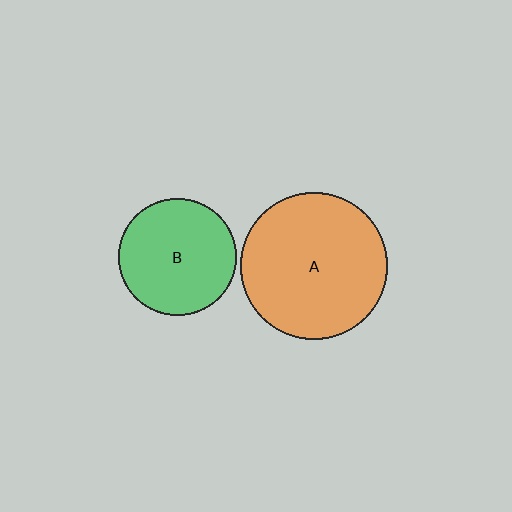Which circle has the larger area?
Circle A (orange).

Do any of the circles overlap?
No, none of the circles overlap.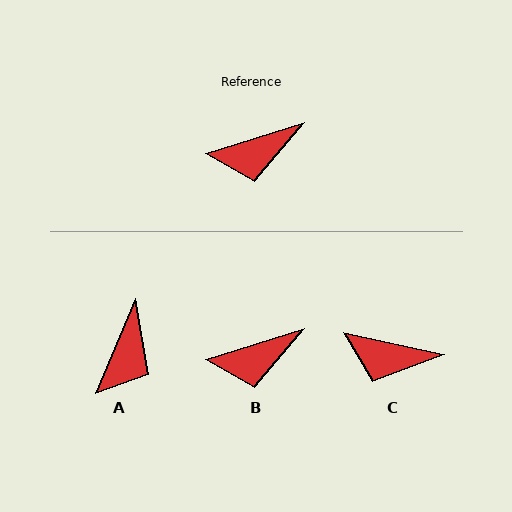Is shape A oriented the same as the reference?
No, it is off by about 50 degrees.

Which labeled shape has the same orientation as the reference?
B.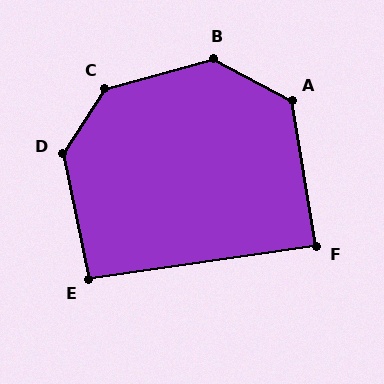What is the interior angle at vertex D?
Approximately 135 degrees (obtuse).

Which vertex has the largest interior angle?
C, at approximately 139 degrees.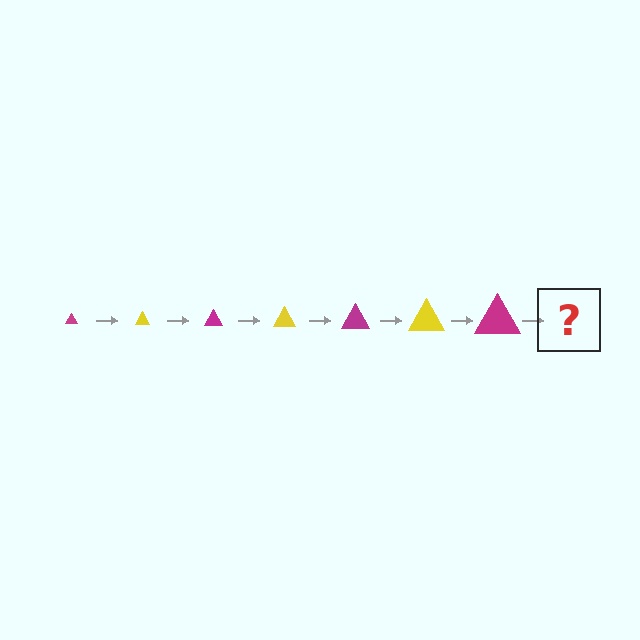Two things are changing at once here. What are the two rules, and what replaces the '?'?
The two rules are that the triangle grows larger each step and the color cycles through magenta and yellow. The '?' should be a yellow triangle, larger than the previous one.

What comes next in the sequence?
The next element should be a yellow triangle, larger than the previous one.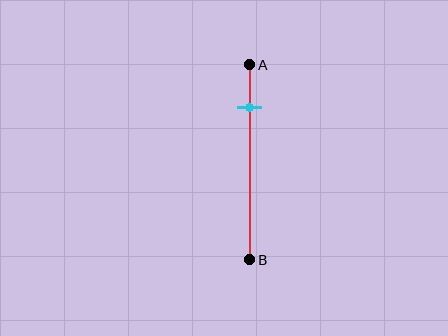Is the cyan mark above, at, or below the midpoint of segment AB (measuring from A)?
The cyan mark is above the midpoint of segment AB.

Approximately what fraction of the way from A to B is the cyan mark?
The cyan mark is approximately 20% of the way from A to B.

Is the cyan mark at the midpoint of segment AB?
No, the mark is at about 20% from A, not at the 50% midpoint.